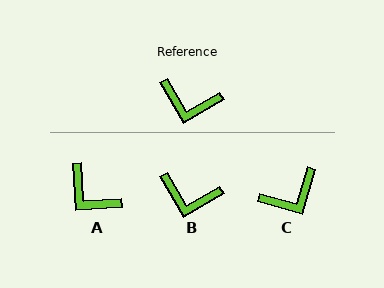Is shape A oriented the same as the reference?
No, it is off by about 27 degrees.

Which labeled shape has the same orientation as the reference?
B.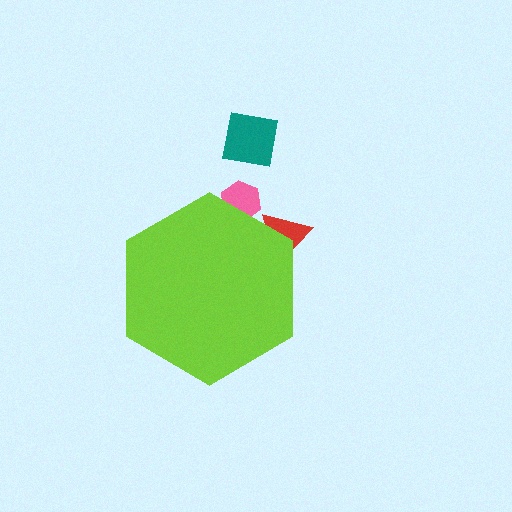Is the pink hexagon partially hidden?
Yes, the pink hexagon is partially hidden behind the lime hexagon.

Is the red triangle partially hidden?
Yes, the red triangle is partially hidden behind the lime hexagon.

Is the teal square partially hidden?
No, the teal square is fully visible.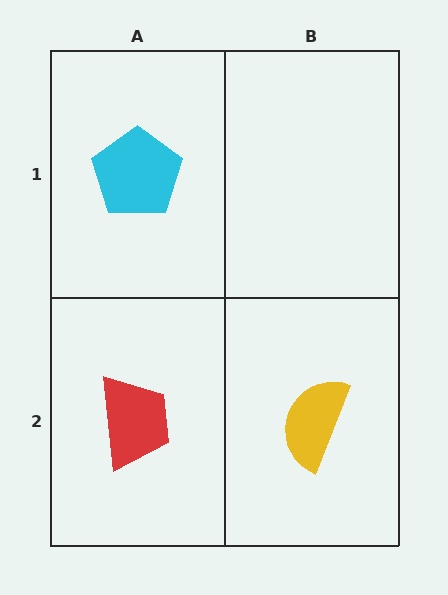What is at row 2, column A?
A red trapezoid.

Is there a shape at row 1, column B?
No, that cell is empty.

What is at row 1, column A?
A cyan pentagon.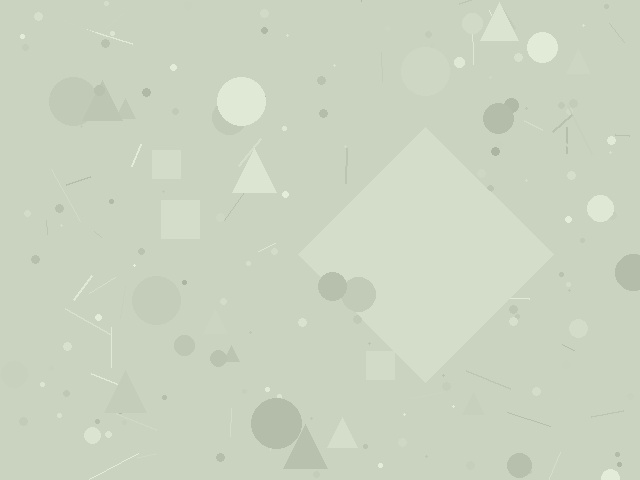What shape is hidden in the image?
A diamond is hidden in the image.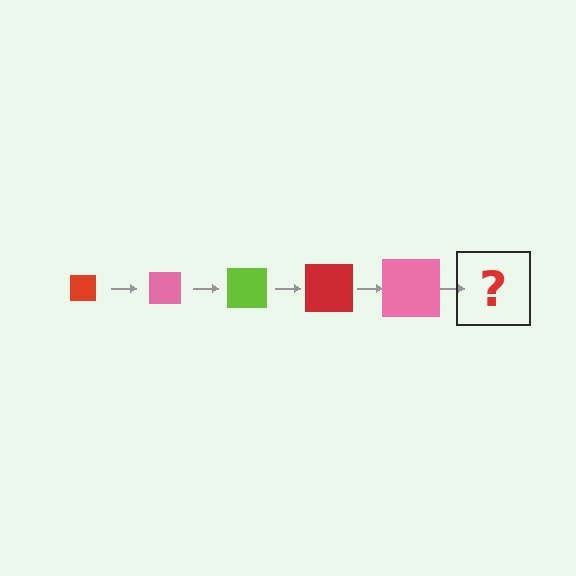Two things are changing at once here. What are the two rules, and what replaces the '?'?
The two rules are that the square grows larger each step and the color cycles through red, pink, and lime. The '?' should be a lime square, larger than the previous one.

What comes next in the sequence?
The next element should be a lime square, larger than the previous one.